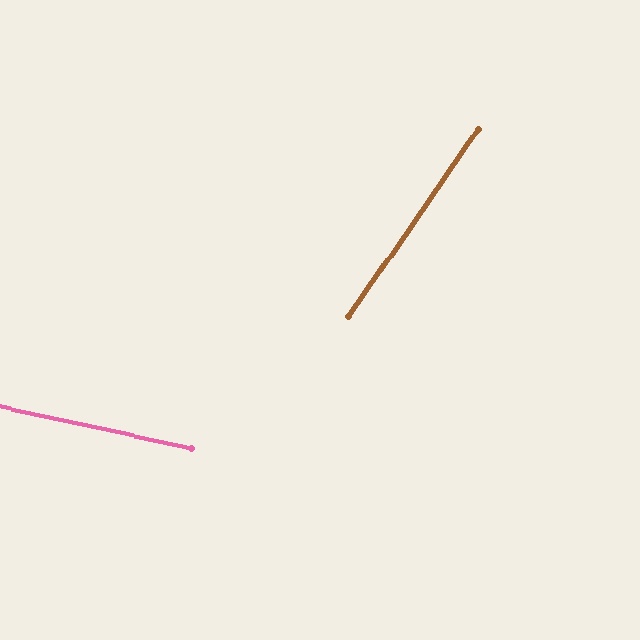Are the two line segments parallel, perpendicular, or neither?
Neither parallel nor perpendicular — they differ by about 67°.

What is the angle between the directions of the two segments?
Approximately 67 degrees.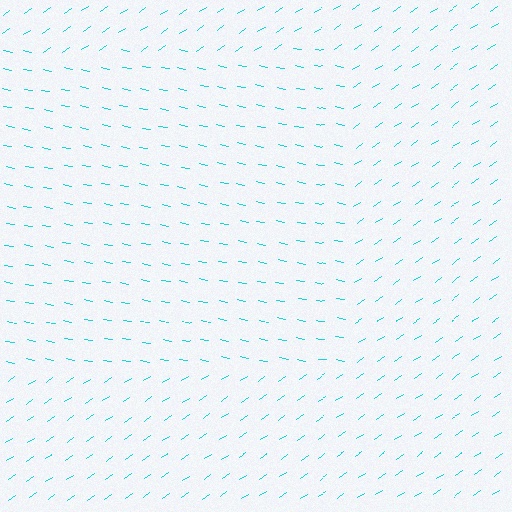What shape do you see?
I see a rectangle.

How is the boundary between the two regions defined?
The boundary is defined purely by a change in line orientation (approximately 45 degrees difference). All lines are the same color and thickness.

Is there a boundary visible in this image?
Yes, there is a texture boundary formed by a change in line orientation.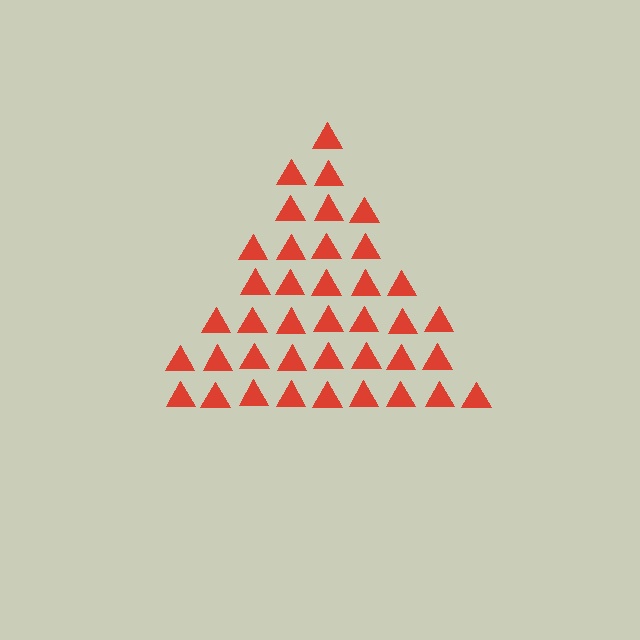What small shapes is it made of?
It is made of small triangles.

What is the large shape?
The large shape is a triangle.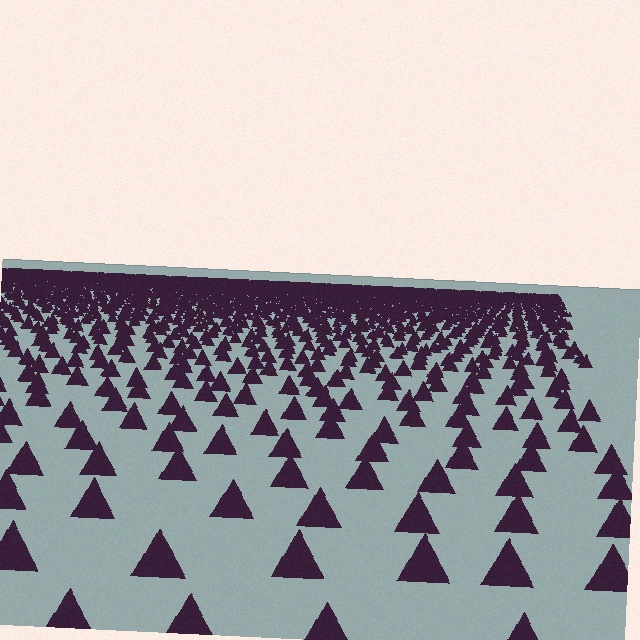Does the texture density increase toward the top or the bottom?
Density increases toward the top.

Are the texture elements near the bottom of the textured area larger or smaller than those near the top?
Larger. Near the bottom, elements are closer to the viewer and appear at a bigger on-screen size.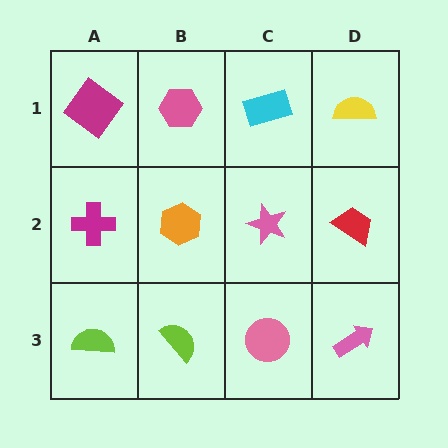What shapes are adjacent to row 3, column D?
A red trapezoid (row 2, column D), a pink circle (row 3, column C).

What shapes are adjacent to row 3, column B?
An orange hexagon (row 2, column B), a lime semicircle (row 3, column A), a pink circle (row 3, column C).